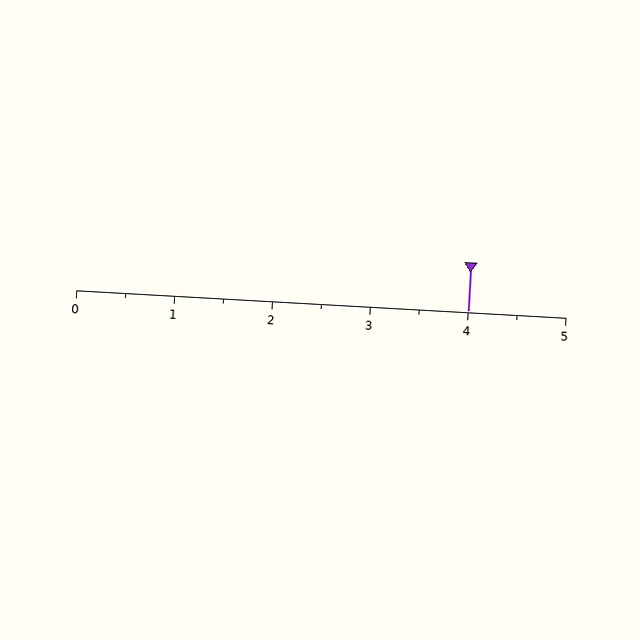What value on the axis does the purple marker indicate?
The marker indicates approximately 4.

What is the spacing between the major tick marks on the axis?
The major ticks are spaced 1 apart.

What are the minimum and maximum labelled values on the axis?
The axis runs from 0 to 5.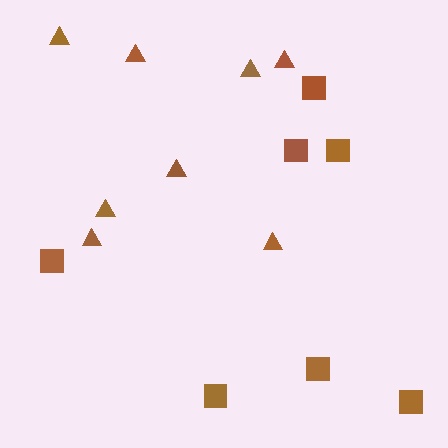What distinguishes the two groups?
There are 2 groups: one group of triangles (8) and one group of squares (7).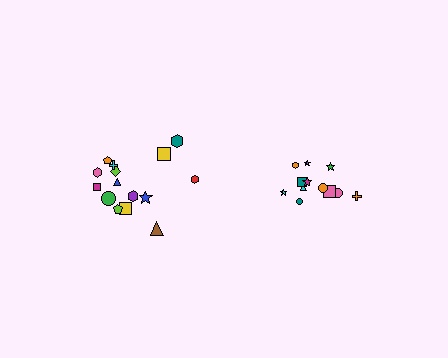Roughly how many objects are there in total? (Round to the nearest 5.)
Roughly 25 objects in total.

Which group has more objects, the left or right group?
The left group.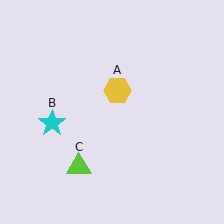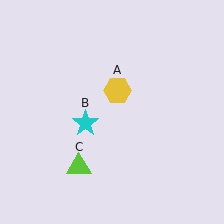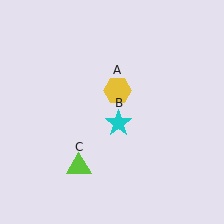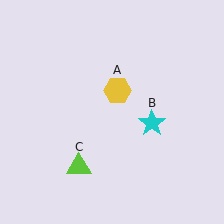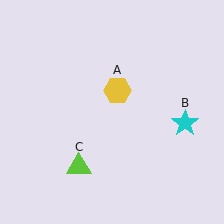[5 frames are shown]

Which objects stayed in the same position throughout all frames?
Yellow hexagon (object A) and lime triangle (object C) remained stationary.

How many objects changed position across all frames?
1 object changed position: cyan star (object B).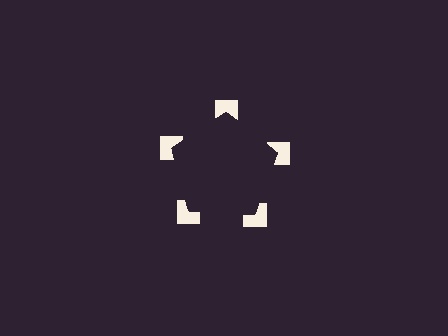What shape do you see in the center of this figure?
An illusory pentagon — its edges are inferred from the aligned wedge cuts in the notched squares, not physically drawn.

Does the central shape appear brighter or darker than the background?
It typically appears slightly darker than the background, even though no actual brightness change is drawn.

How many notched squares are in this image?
There are 5 — one at each vertex of the illusory pentagon.